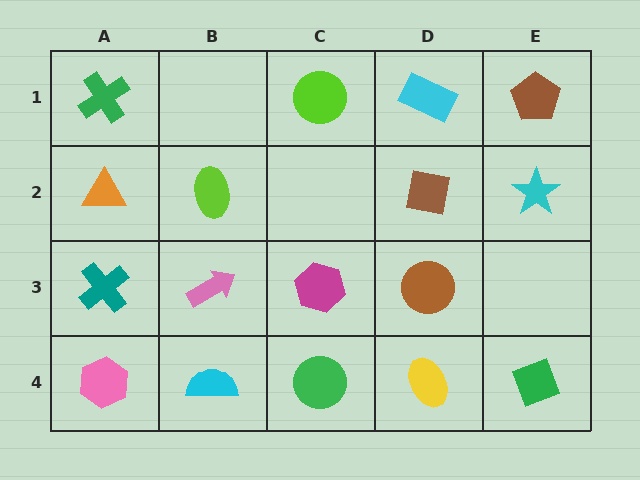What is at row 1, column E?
A brown pentagon.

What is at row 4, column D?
A yellow ellipse.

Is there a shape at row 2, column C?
No, that cell is empty.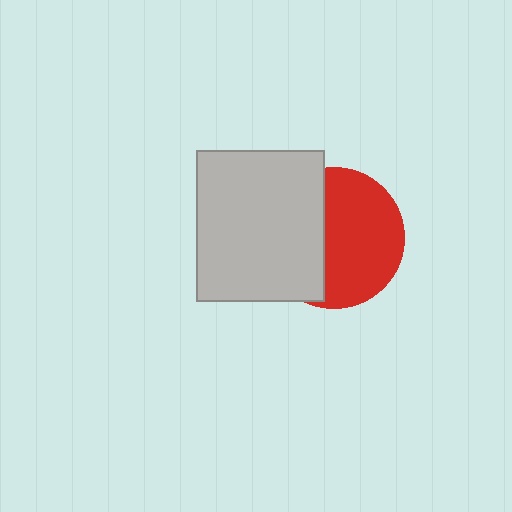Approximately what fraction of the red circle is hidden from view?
Roughly 42% of the red circle is hidden behind the light gray rectangle.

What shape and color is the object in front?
The object in front is a light gray rectangle.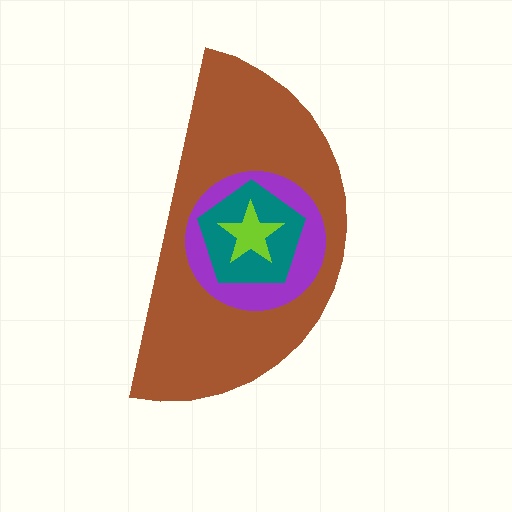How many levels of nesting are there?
4.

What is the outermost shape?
The brown semicircle.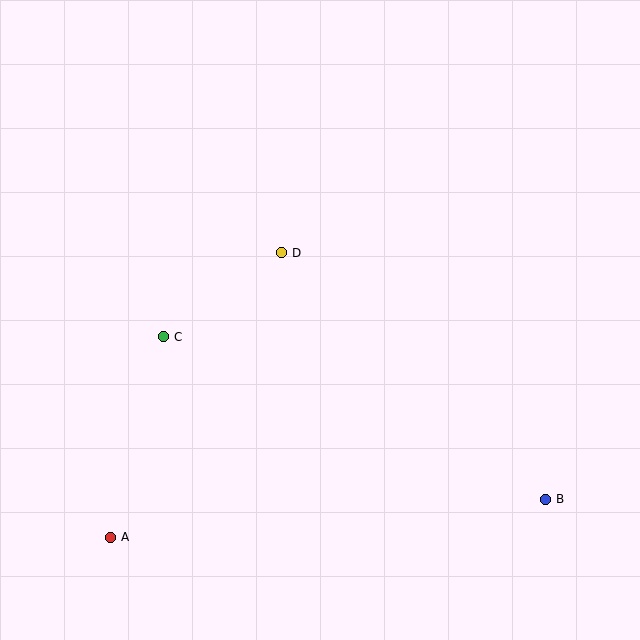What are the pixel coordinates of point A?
Point A is at (110, 537).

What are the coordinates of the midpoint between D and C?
The midpoint between D and C is at (222, 295).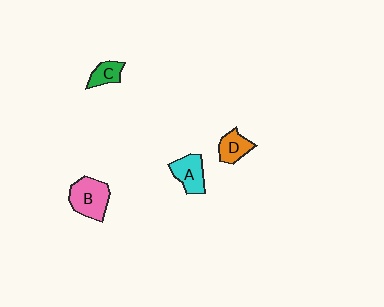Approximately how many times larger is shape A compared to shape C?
Approximately 1.5 times.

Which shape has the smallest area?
Shape C (green).